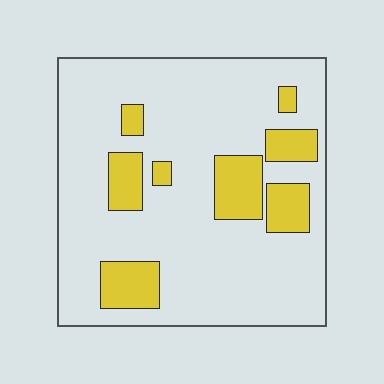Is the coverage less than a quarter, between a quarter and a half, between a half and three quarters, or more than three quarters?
Less than a quarter.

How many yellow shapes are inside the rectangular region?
8.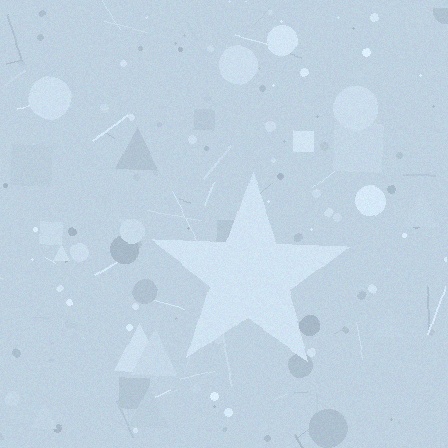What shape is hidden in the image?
A star is hidden in the image.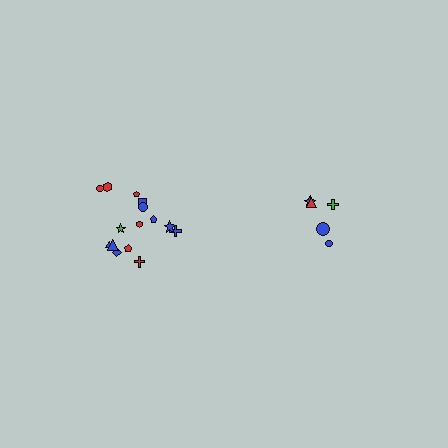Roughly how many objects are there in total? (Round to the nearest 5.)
Roughly 20 objects in total.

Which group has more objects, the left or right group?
The left group.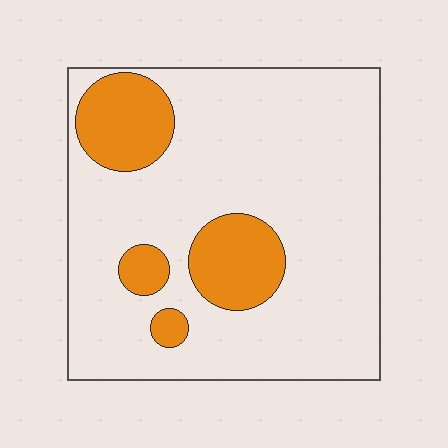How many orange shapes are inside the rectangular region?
4.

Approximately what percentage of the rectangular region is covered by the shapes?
Approximately 20%.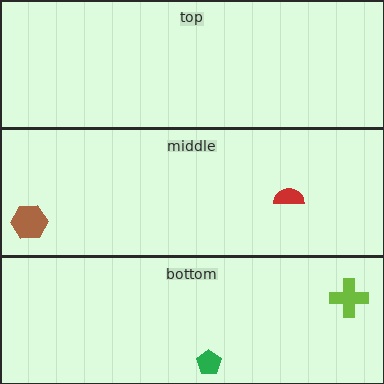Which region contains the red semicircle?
The middle region.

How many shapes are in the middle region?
2.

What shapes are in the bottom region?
The green pentagon, the lime cross.